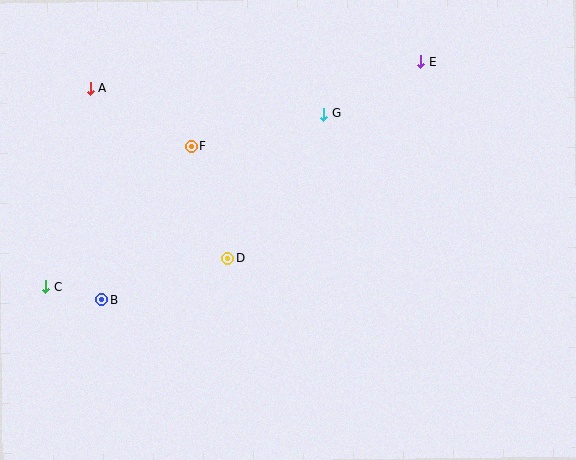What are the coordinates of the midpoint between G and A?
The midpoint between G and A is at (207, 101).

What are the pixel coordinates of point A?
Point A is at (91, 89).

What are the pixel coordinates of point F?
Point F is at (191, 146).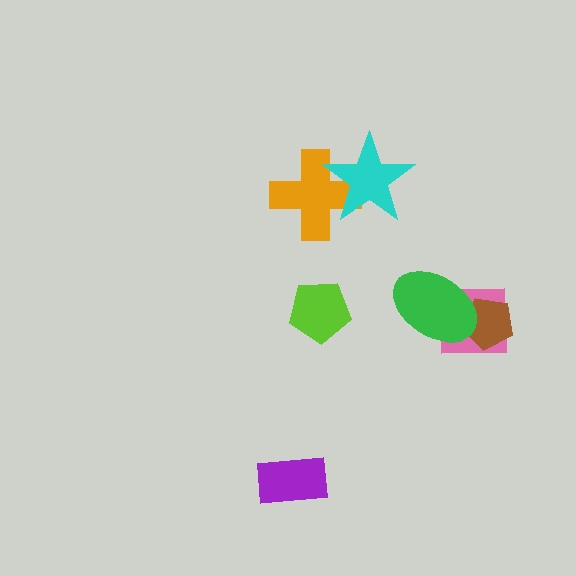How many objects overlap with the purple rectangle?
0 objects overlap with the purple rectangle.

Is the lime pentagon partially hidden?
No, no other shape covers it.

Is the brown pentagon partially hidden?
Yes, it is partially covered by another shape.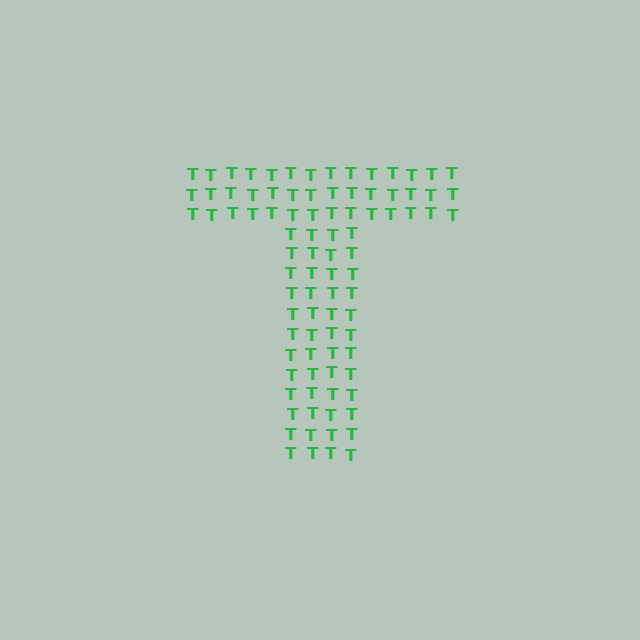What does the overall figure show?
The overall figure shows the letter T.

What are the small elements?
The small elements are letter T's.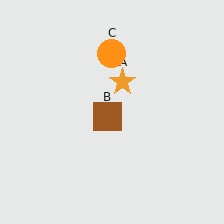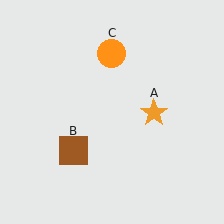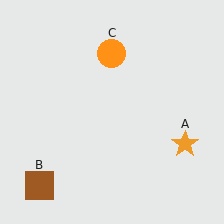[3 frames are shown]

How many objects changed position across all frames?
2 objects changed position: orange star (object A), brown square (object B).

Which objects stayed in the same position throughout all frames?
Orange circle (object C) remained stationary.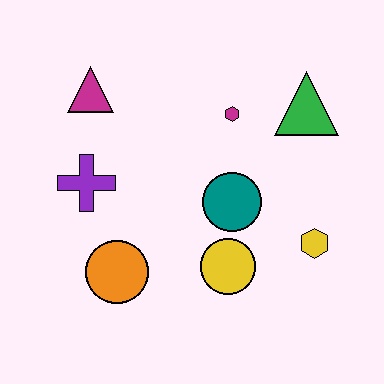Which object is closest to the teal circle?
The yellow circle is closest to the teal circle.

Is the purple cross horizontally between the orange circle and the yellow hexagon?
No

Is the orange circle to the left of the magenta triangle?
No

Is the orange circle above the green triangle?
No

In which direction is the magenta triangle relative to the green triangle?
The magenta triangle is to the left of the green triangle.